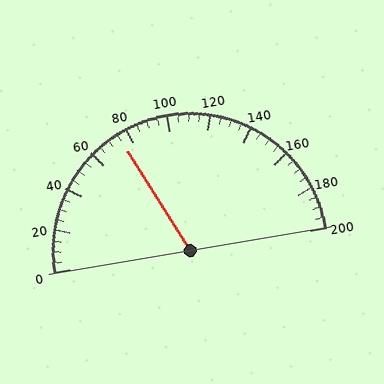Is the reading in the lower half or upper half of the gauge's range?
The reading is in the lower half of the range (0 to 200).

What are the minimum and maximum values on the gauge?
The gauge ranges from 0 to 200.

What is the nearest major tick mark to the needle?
The nearest major tick mark is 80.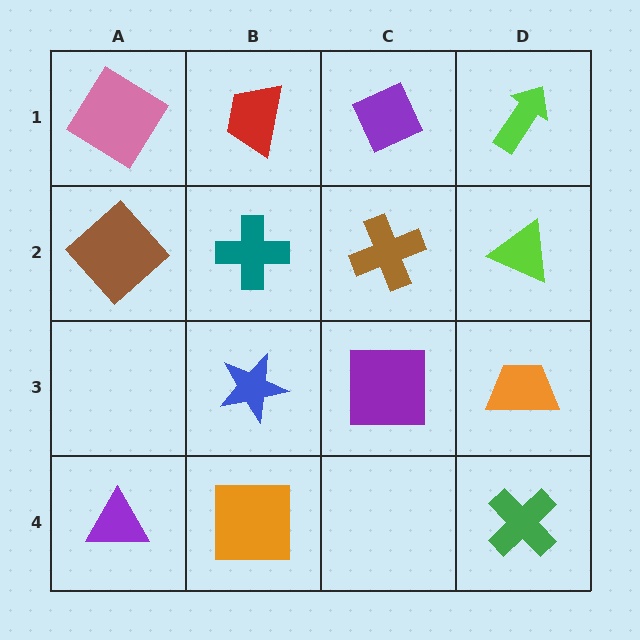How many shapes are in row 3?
3 shapes.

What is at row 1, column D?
A lime arrow.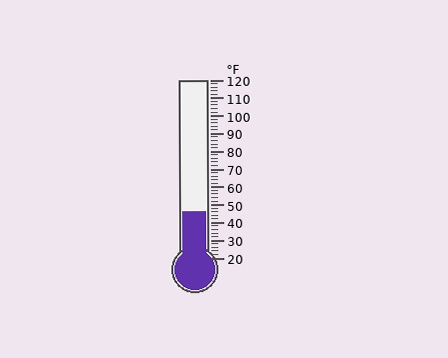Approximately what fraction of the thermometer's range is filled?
The thermometer is filled to approximately 25% of its range.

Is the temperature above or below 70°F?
The temperature is below 70°F.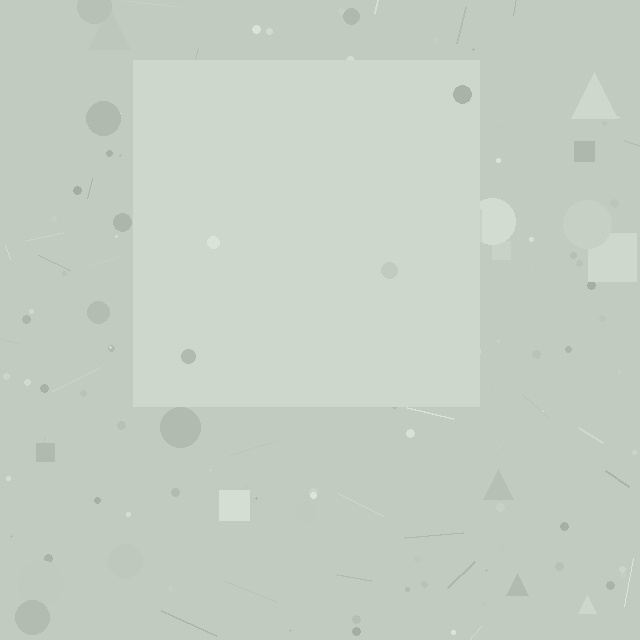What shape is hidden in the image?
A square is hidden in the image.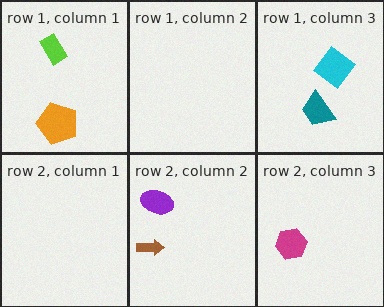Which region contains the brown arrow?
The row 2, column 2 region.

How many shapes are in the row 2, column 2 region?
2.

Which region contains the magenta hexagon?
The row 2, column 3 region.